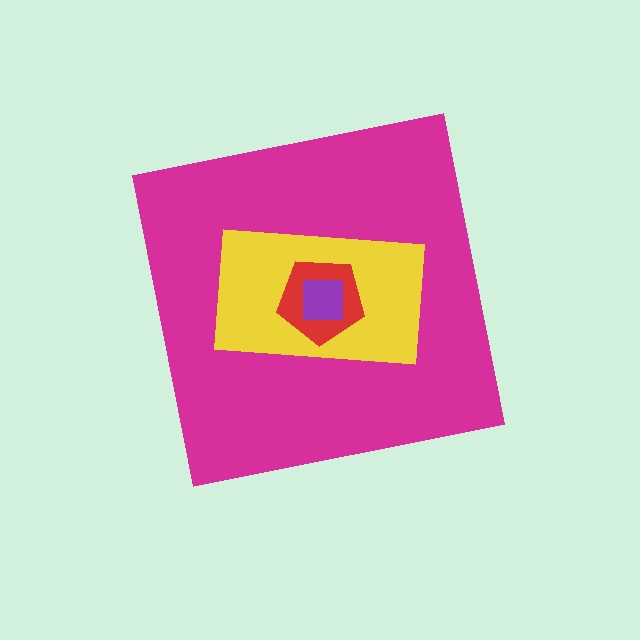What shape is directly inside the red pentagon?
The purple square.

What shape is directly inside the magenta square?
The yellow rectangle.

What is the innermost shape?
The purple square.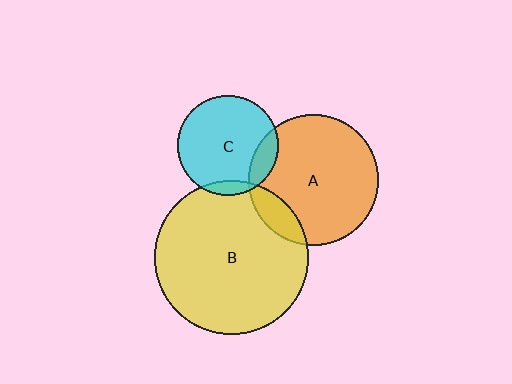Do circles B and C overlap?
Yes.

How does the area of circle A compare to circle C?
Approximately 1.7 times.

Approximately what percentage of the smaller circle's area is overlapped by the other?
Approximately 10%.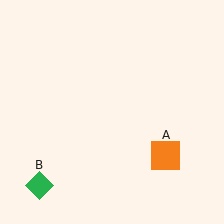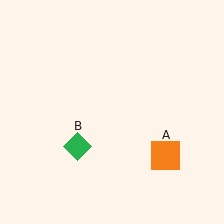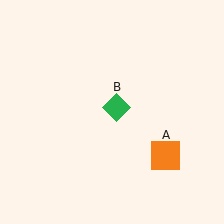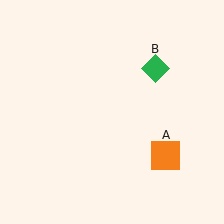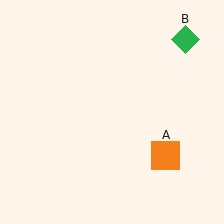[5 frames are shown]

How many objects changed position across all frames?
1 object changed position: green diamond (object B).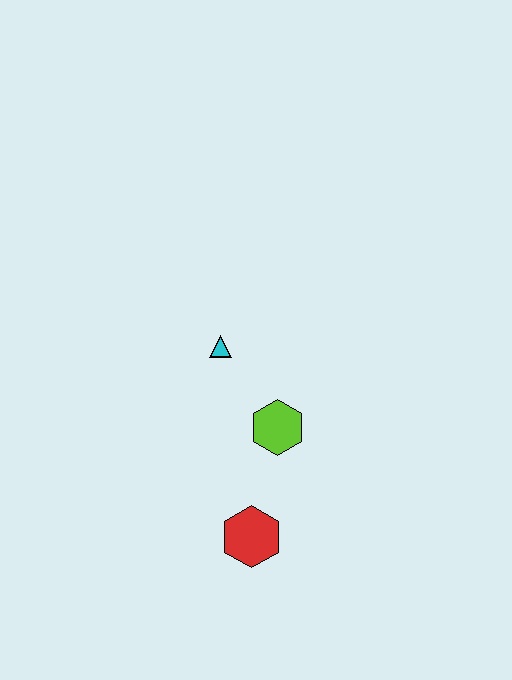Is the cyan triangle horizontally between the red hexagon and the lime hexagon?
No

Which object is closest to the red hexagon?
The lime hexagon is closest to the red hexagon.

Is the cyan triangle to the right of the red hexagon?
No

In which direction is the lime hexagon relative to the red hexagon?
The lime hexagon is above the red hexagon.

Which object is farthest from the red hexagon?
The cyan triangle is farthest from the red hexagon.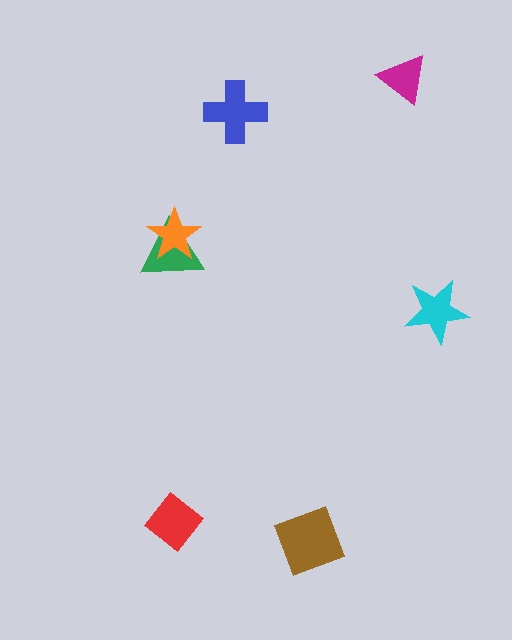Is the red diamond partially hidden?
No, no other shape covers it.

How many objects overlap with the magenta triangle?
0 objects overlap with the magenta triangle.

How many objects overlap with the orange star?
1 object overlaps with the orange star.